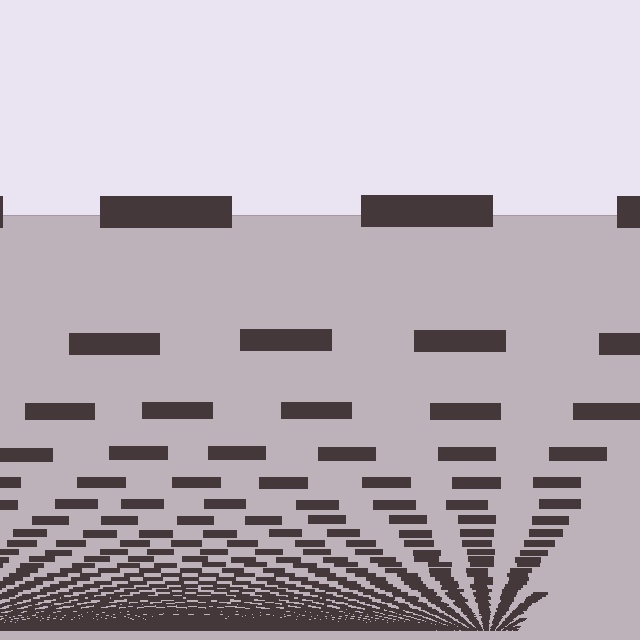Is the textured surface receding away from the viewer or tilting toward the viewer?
The surface appears to tilt toward the viewer. Texture elements get larger and sparser toward the top.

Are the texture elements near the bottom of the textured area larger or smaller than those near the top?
Smaller. The gradient is inverted — elements near the bottom are smaller and denser.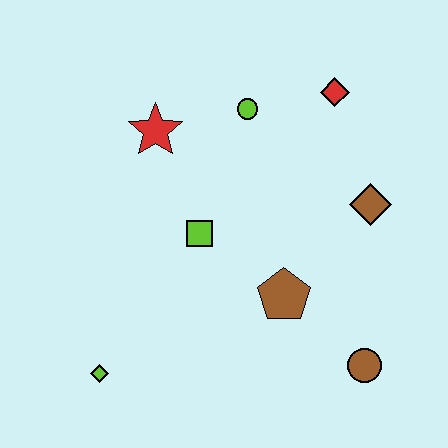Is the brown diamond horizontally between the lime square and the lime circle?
No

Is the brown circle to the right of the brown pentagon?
Yes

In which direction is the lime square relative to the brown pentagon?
The lime square is to the left of the brown pentagon.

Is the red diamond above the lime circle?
Yes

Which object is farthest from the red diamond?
The lime diamond is farthest from the red diamond.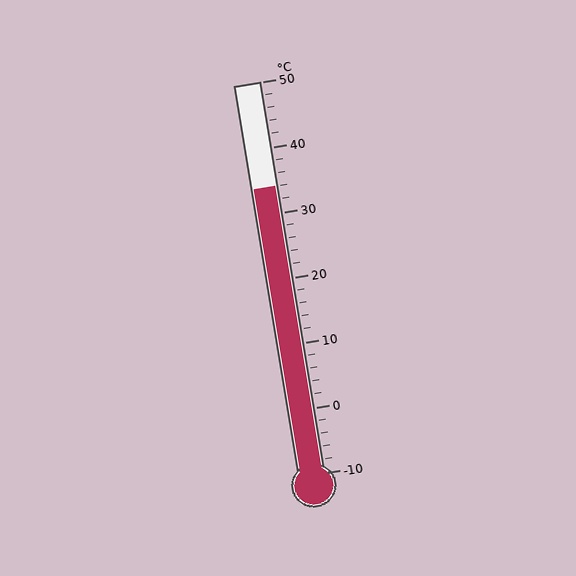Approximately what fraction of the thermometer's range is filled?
The thermometer is filled to approximately 75% of its range.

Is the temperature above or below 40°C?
The temperature is below 40°C.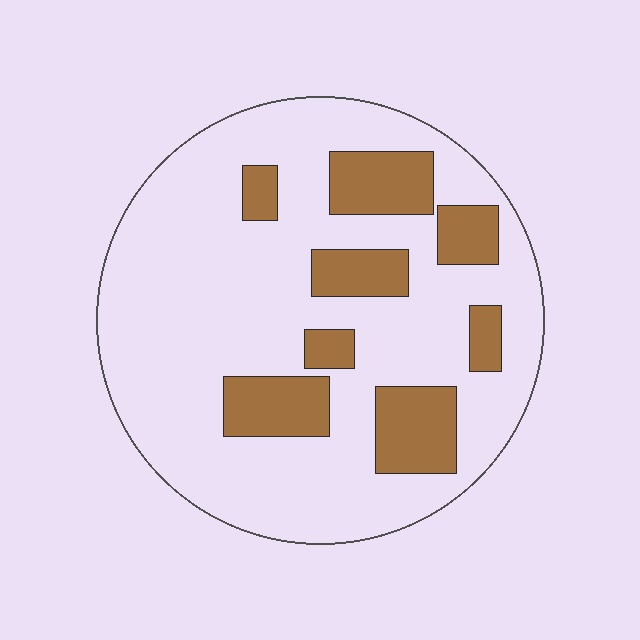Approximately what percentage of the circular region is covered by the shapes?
Approximately 20%.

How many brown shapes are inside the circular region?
8.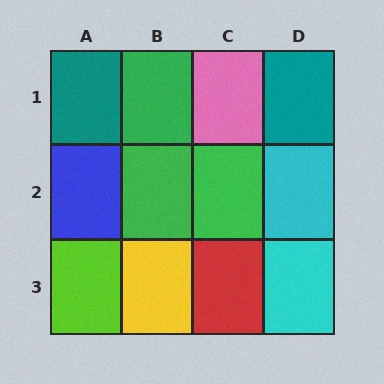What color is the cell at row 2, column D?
Cyan.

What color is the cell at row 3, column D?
Cyan.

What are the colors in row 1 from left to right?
Teal, green, pink, teal.